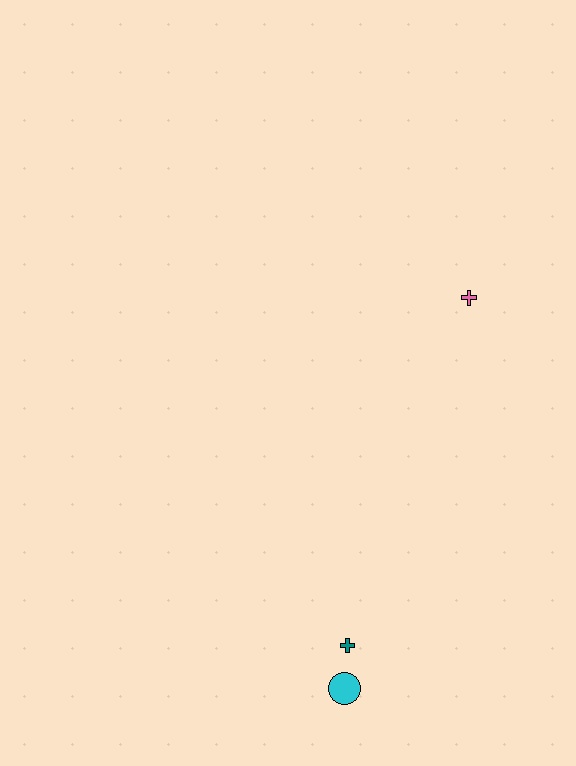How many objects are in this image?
There are 3 objects.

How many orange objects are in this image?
There are no orange objects.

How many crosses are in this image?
There are 2 crosses.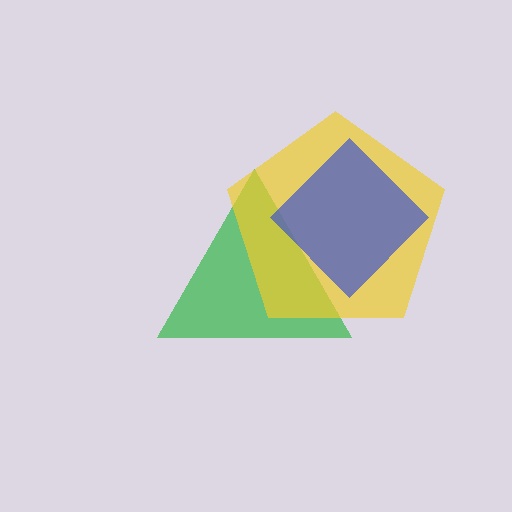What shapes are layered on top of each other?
The layered shapes are: a green triangle, a yellow pentagon, a blue diamond.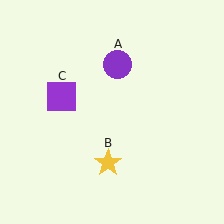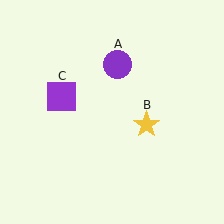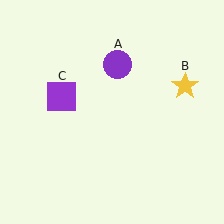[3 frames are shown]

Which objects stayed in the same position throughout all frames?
Purple circle (object A) and purple square (object C) remained stationary.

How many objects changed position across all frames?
1 object changed position: yellow star (object B).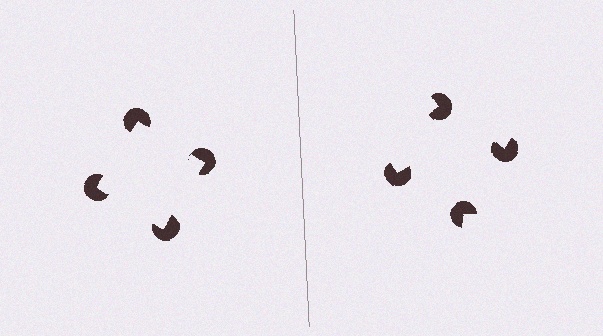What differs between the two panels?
The pac-man discs are positioned identically on both sides; only the wedge orientations differ. On the left they align to a square; on the right they are misaligned.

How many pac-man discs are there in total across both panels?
8 — 4 on each side.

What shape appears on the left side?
An illusory square.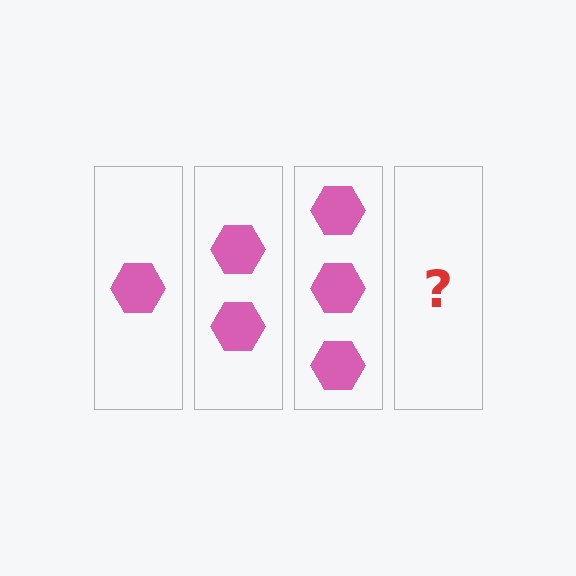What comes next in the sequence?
The next element should be 4 hexagons.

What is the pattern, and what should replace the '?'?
The pattern is that each step adds one more hexagon. The '?' should be 4 hexagons.